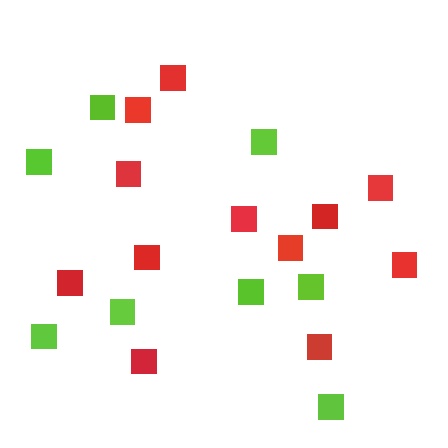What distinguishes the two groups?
There are 2 groups: one group of red squares (12) and one group of lime squares (8).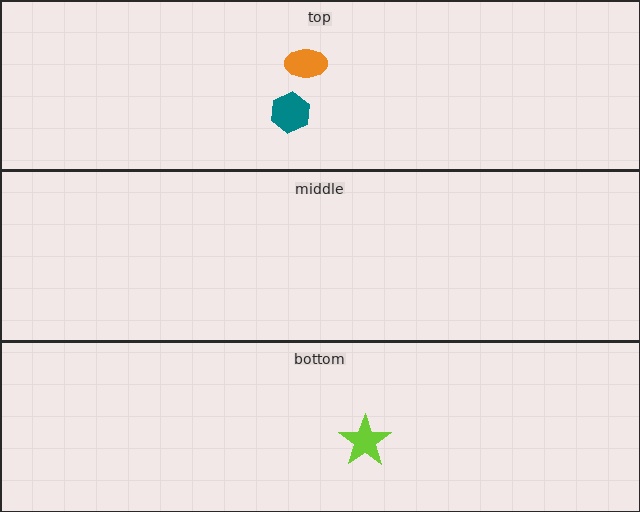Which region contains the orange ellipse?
The top region.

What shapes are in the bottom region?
The lime star.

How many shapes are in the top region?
2.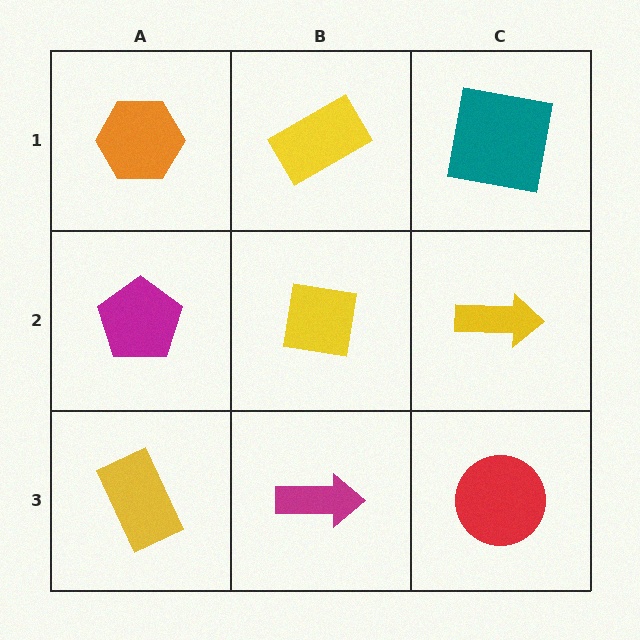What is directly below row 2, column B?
A magenta arrow.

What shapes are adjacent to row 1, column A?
A magenta pentagon (row 2, column A), a yellow rectangle (row 1, column B).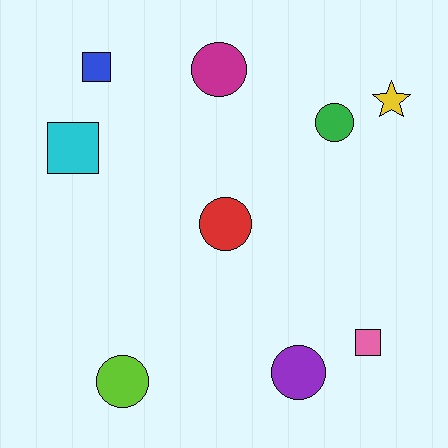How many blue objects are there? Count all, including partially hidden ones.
There is 1 blue object.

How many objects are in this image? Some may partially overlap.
There are 9 objects.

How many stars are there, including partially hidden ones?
There is 1 star.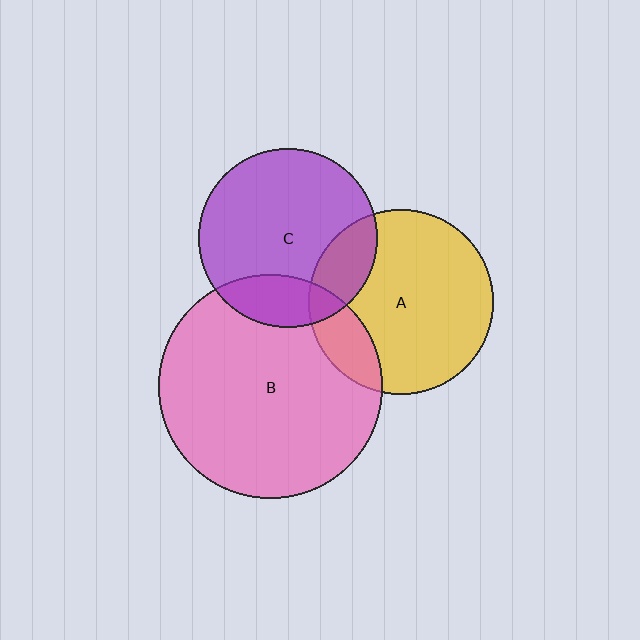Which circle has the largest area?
Circle B (pink).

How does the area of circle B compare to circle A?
Approximately 1.5 times.